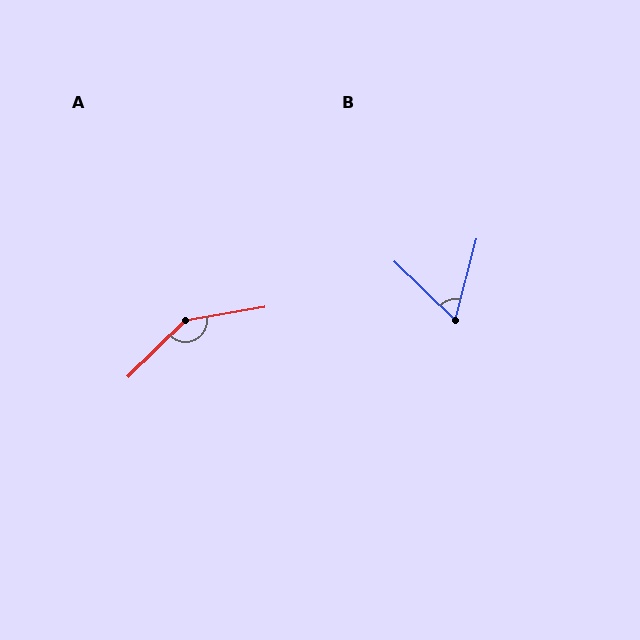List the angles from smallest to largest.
B (61°), A (145°).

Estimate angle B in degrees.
Approximately 61 degrees.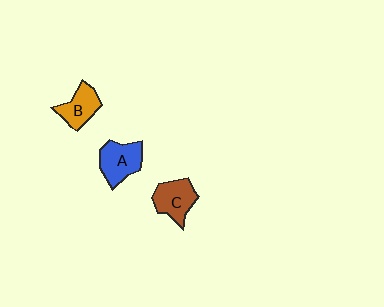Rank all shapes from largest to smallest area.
From largest to smallest: A (blue), C (brown), B (orange).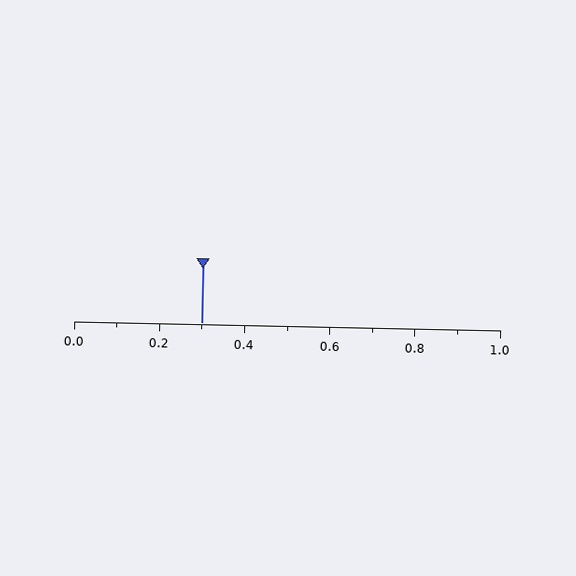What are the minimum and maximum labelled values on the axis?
The axis runs from 0.0 to 1.0.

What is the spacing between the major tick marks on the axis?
The major ticks are spaced 0.2 apart.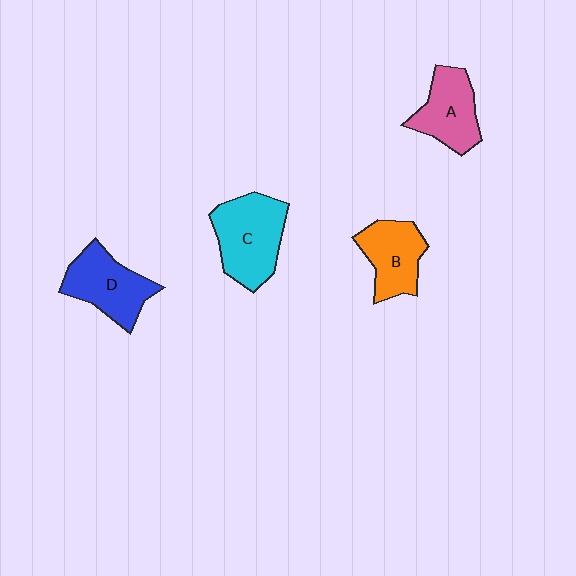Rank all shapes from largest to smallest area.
From largest to smallest: C (cyan), D (blue), A (pink), B (orange).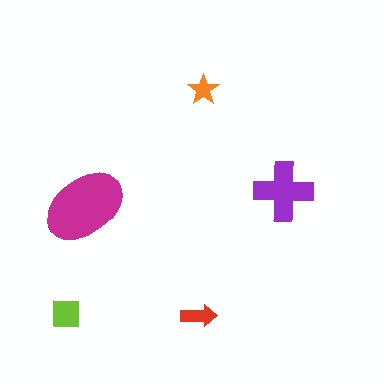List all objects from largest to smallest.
The magenta ellipse, the purple cross, the lime square, the red arrow, the orange star.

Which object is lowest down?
The lime square is bottommost.